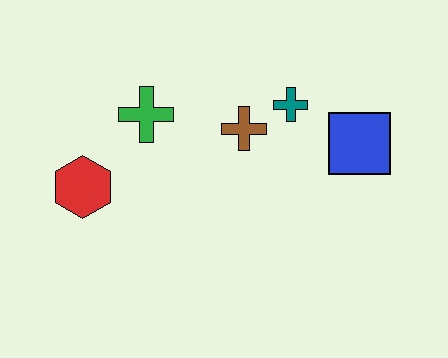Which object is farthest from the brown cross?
The red hexagon is farthest from the brown cross.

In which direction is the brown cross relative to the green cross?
The brown cross is to the right of the green cross.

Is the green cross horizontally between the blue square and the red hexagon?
Yes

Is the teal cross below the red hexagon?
No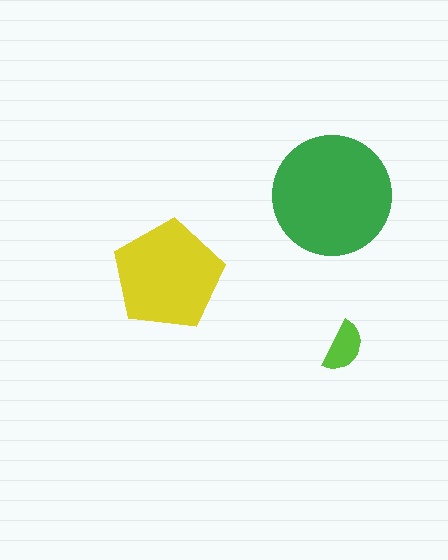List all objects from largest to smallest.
The green circle, the yellow pentagon, the lime semicircle.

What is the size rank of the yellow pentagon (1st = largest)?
2nd.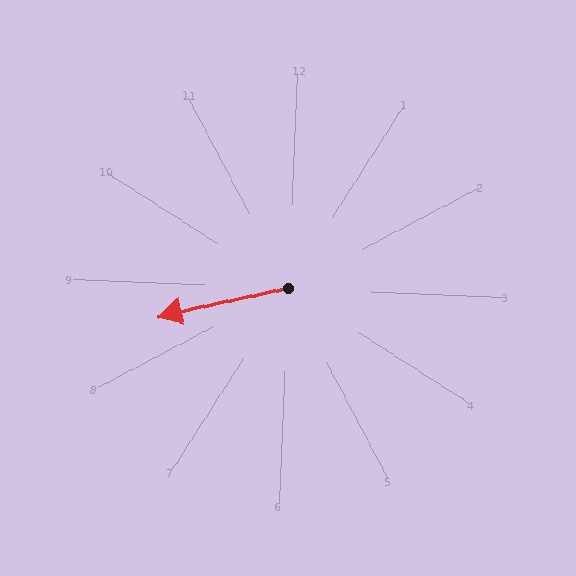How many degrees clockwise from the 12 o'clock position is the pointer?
Approximately 255 degrees.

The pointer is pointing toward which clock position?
Roughly 9 o'clock.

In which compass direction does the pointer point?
West.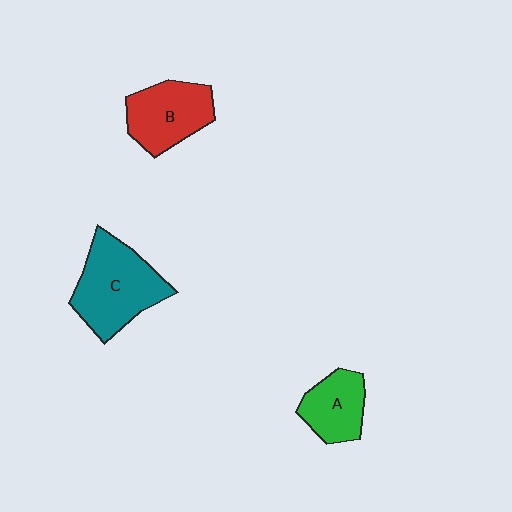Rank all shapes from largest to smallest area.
From largest to smallest: C (teal), B (red), A (green).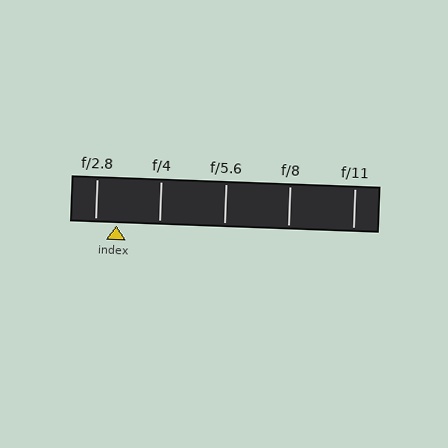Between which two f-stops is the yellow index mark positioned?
The index mark is between f/2.8 and f/4.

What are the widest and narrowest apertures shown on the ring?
The widest aperture shown is f/2.8 and the narrowest is f/11.